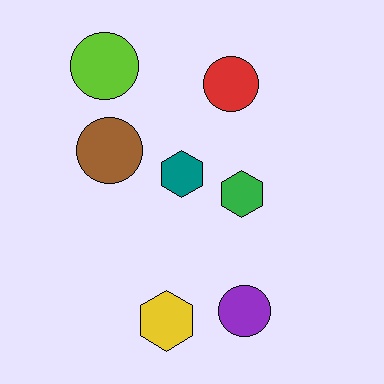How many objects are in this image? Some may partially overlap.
There are 7 objects.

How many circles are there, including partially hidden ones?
There are 4 circles.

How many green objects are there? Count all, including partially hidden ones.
There is 1 green object.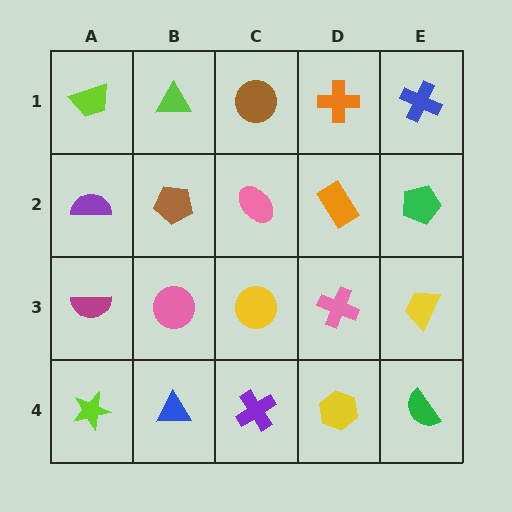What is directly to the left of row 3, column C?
A pink circle.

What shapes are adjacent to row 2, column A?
A lime trapezoid (row 1, column A), a magenta semicircle (row 3, column A), a brown pentagon (row 2, column B).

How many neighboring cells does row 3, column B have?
4.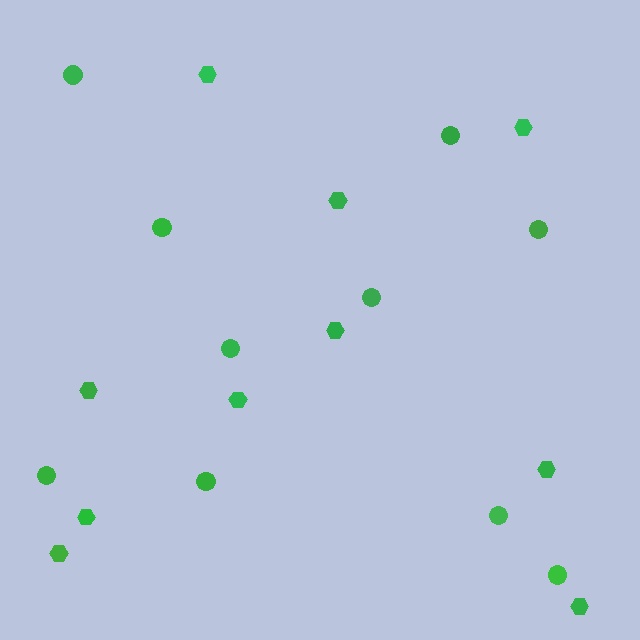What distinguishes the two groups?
There are 2 groups: one group of circles (10) and one group of hexagons (10).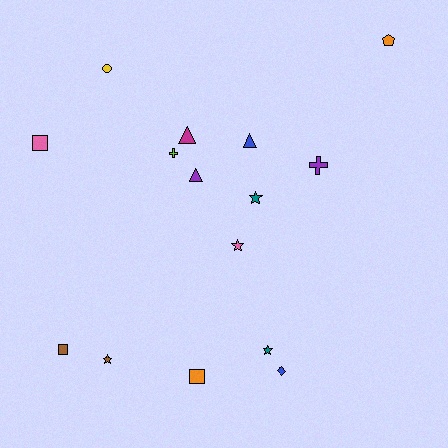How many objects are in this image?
There are 15 objects.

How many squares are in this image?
There are 3 squares.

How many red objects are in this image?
There are no red objects.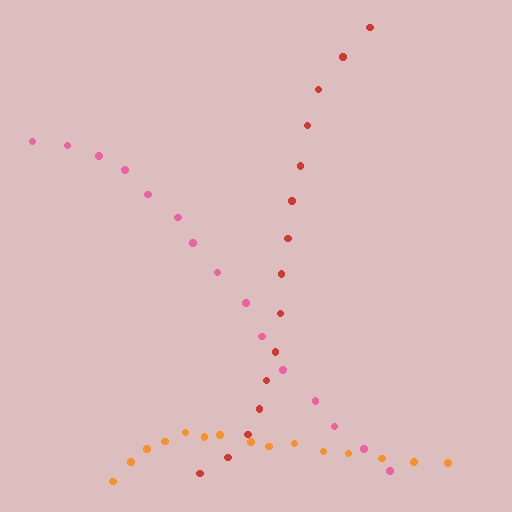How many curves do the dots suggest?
There are 3 distinct paths.